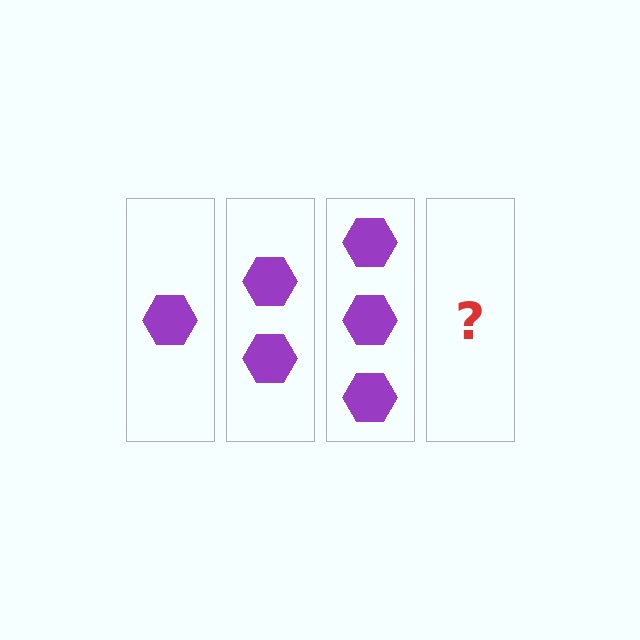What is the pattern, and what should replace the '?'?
The pattern is that each step adds one more hexagon. The '?' should be 4 hexagons.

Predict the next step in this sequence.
The next step is 4 hexagons.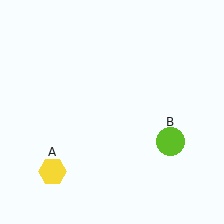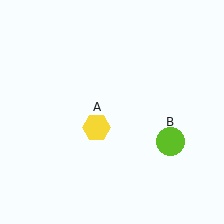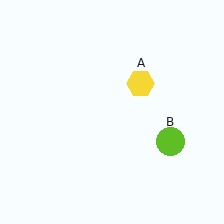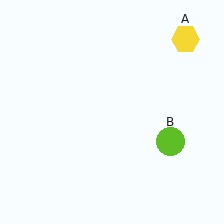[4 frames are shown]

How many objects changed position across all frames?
1 object changed position: yellow hexagon (object A).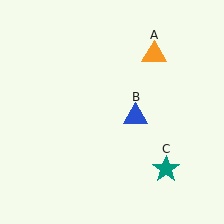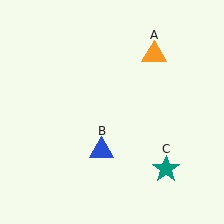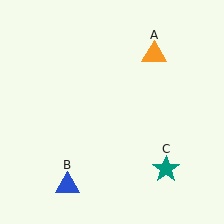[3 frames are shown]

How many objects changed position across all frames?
1 object changed position: blue triangle (object B).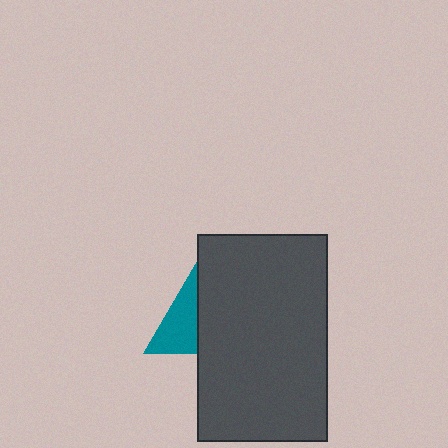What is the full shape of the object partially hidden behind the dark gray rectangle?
The partially hidden object is a teal triangle.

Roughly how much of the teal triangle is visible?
A small part of it is visible (roughly 37%).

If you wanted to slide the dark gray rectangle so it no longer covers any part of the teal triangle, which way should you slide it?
Slide it right — that is the most direct way to separate the two shapes.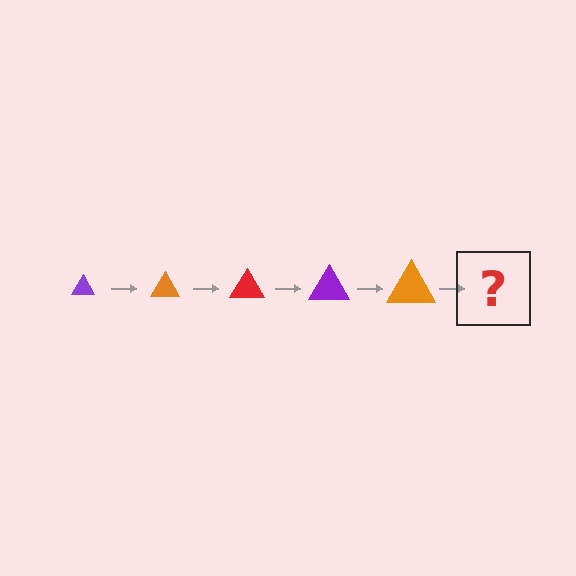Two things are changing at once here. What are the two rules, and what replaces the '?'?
The two rules are that the triangle grows larger each step and the color cycles through purple, orange, and red. The '?' should be a red triangle, larger than the previous one.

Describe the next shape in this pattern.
It should be a red triangle, larger than the previous one.